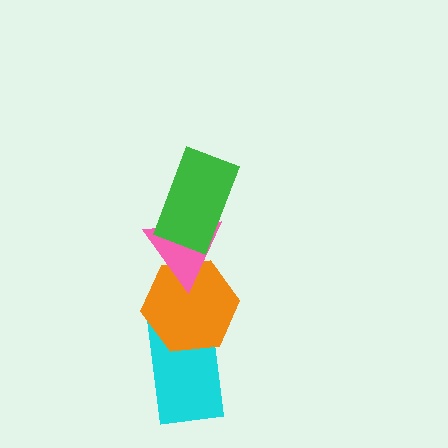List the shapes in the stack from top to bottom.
From top to bottom: the green rectangle, the pink triangle, the orange hexagon, the cyan rectangle.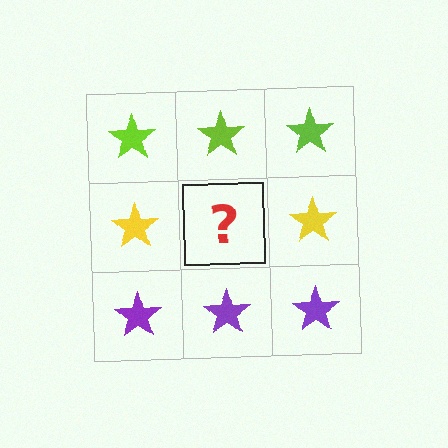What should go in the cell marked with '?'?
The missing cell should contain a yellow star.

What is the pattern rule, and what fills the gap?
The rule is that each row has a consistent color. The gap should be filled with a yellow star.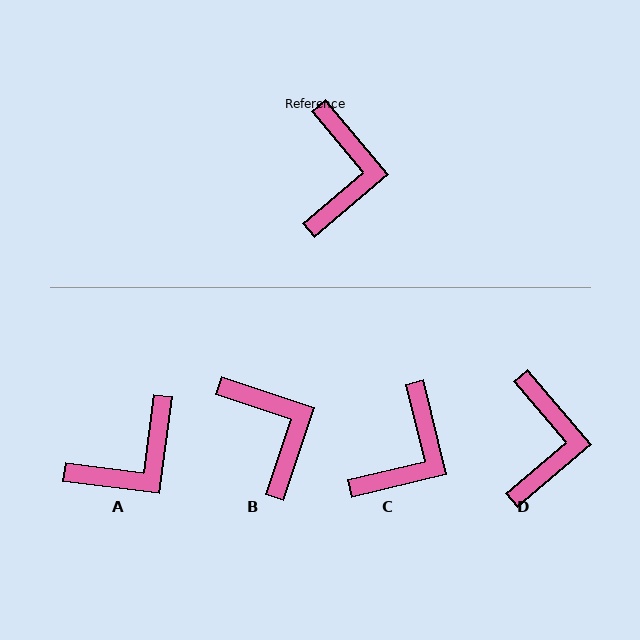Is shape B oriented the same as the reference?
No, it is off by about 31 degrees.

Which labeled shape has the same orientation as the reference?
D.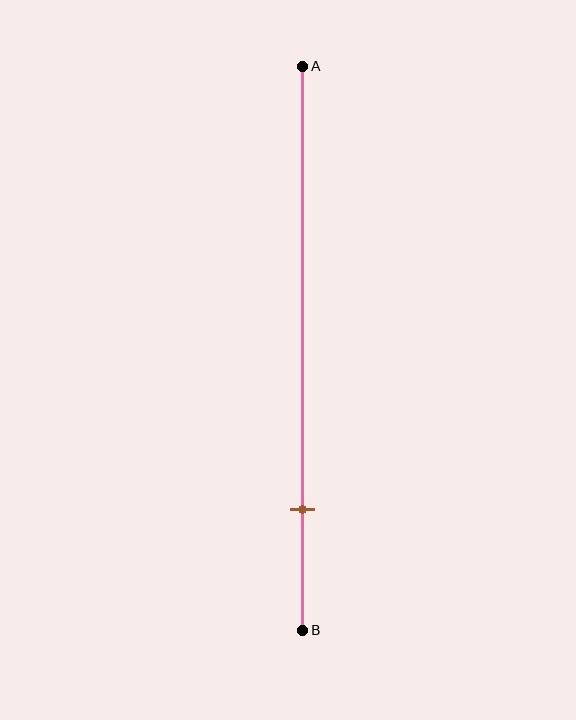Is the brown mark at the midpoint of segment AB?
No, the mark is at about 80% from A, not at the 50% midpoint.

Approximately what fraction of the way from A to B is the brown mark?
The brown mark is approximately 80% of the way from A to B.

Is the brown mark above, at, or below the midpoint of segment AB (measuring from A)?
The brown mark is below the midpoint of segment AB.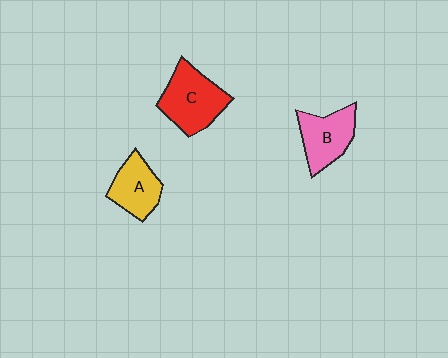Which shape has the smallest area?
Shape A (yellow).